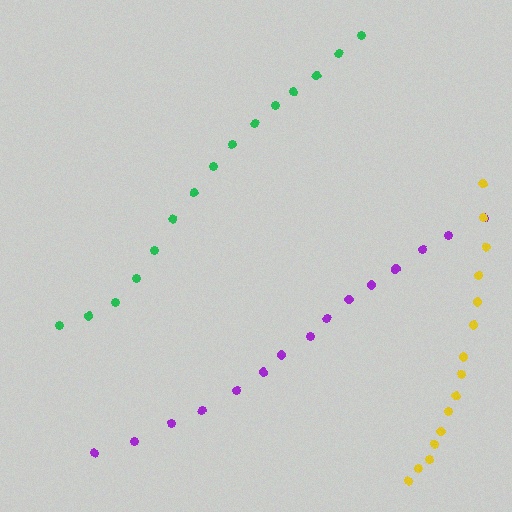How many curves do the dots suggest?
There are 3 distinct paths.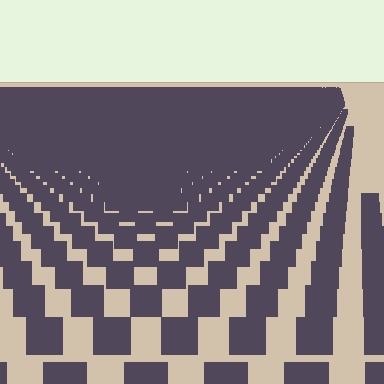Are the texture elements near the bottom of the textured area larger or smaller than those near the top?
Larger. Near the bottom, elements are closer to the viewer and appear at a bigger on-screen size.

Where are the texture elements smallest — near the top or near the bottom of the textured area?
Near the top.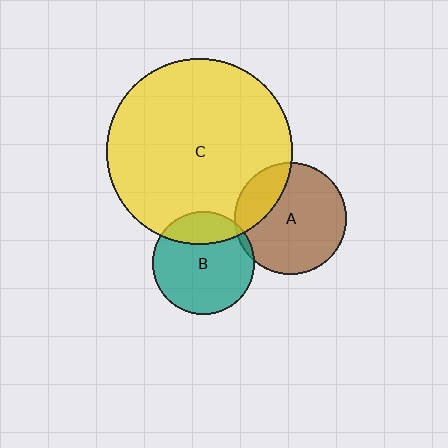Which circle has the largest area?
Circle C (yellow).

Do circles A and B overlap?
Yes.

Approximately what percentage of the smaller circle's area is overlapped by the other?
Approximately 5%.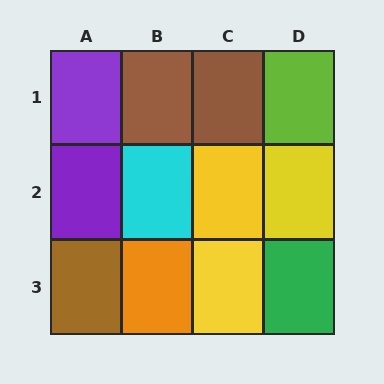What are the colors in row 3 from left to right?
Brown, orange, yellow, green.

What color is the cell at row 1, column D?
Lime.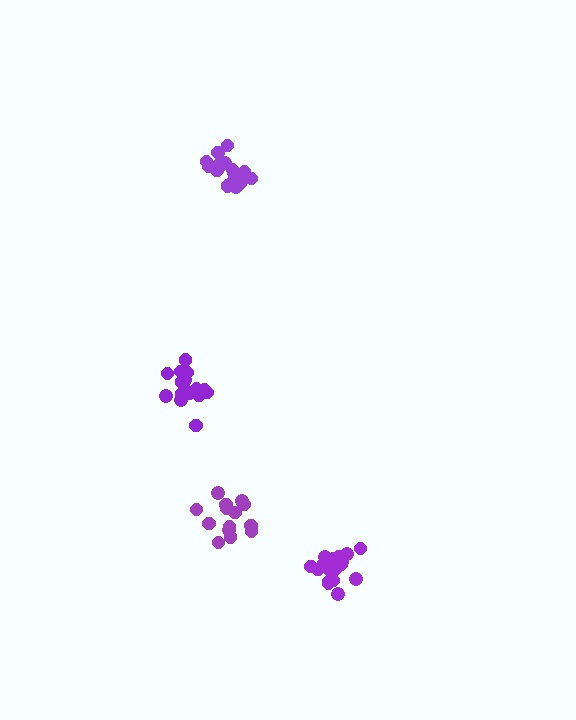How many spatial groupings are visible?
There are 4 spatial groupings.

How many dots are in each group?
Group 1: 18 dots, Group 2: 14 dots, Group 3: 19 dots, Group 4: 19 dots (70 total).